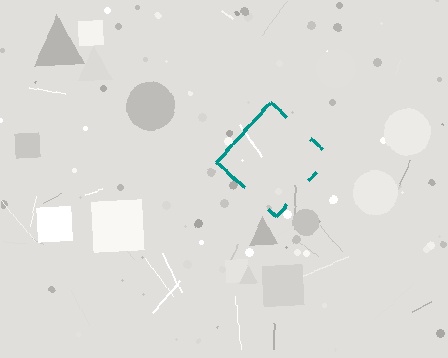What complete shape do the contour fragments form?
The contour fragments form a diamond.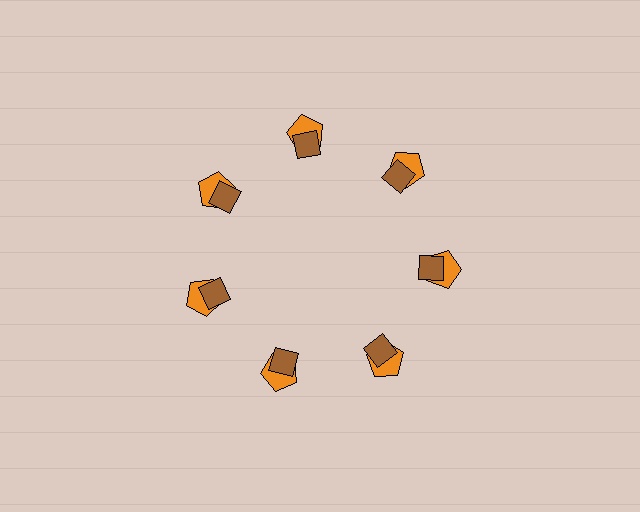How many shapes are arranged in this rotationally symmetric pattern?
There are 14 shapes, arranged in 7 groups of 2.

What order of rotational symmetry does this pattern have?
This pattern has 7-fold rotational symmetry.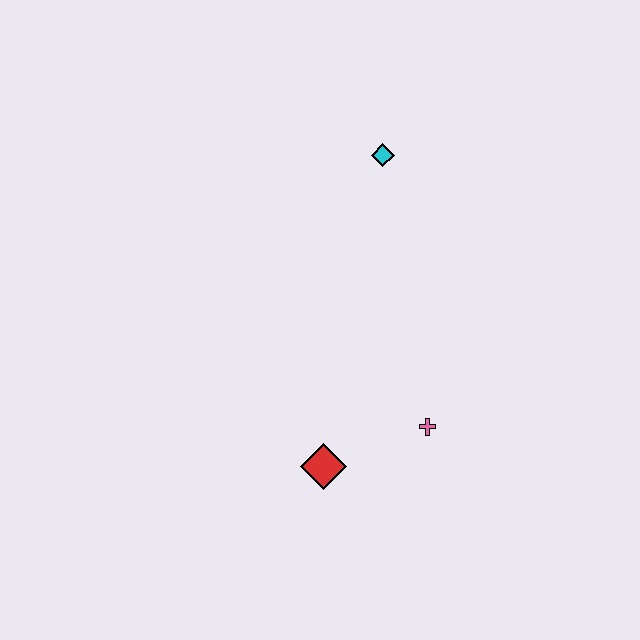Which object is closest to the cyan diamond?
The pink cross is closest to the cyan diamond.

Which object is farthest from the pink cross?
The cyan diamond is farthest from the pink cross.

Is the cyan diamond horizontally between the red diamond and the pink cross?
Yes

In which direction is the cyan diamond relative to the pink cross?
The cyan diamond is above the pink cross.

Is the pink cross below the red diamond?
No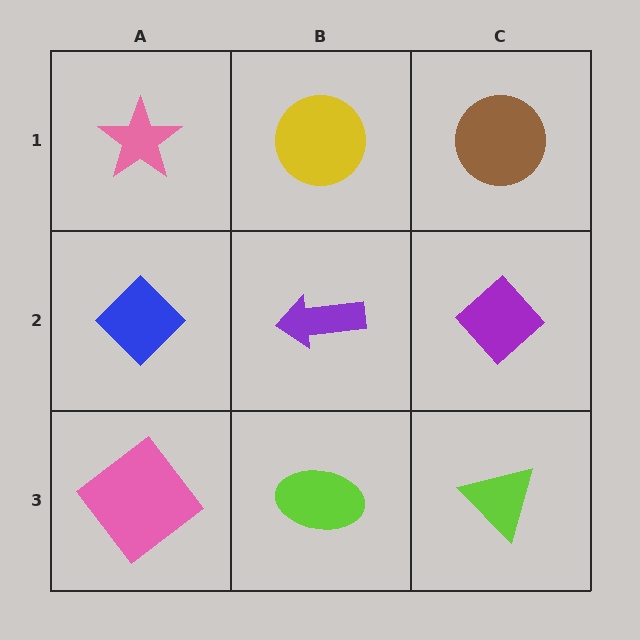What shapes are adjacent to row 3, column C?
A purple diamond (row 2, column C), a lime ellipse (row 3, column B).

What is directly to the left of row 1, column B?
A pink star.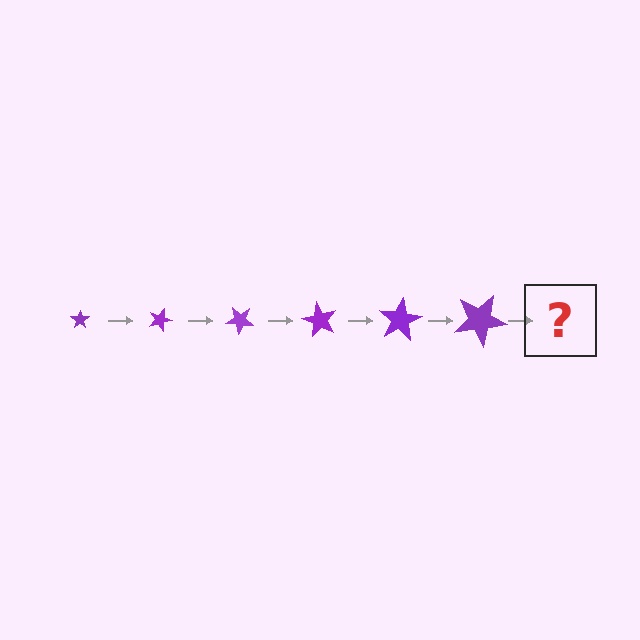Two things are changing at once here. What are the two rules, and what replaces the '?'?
The two rules are that the star grows larger each step and it rotates 20 degrees each step. The '?' should be a star, larger than the previous one and rotated 120 degrees from the start.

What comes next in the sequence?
The next element should be a star, larger than the previous one and rotated 120 degrees from the start.